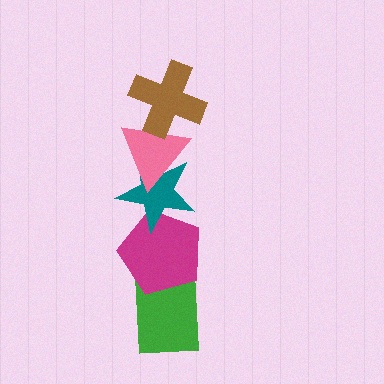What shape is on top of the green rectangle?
The magenta pentagon is on top of the green rectangle.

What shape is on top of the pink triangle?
The brown cross is on top of the pink triangle.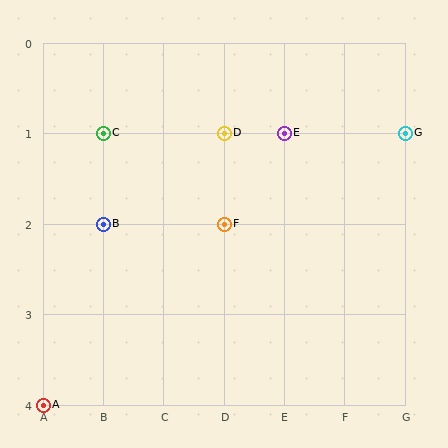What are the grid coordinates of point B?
Point B is at grid coordinates (B, 2).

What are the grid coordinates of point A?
Point A is at grid coordinates (A, 4).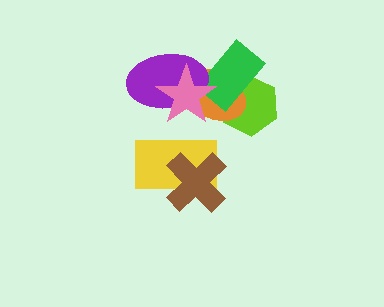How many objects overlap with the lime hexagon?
2 objects overlap with the lime hexagon.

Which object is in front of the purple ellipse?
The pink star is in front of the purple ellipse.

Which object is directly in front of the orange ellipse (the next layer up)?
The green rectangle is directly in front of the orange ellipse.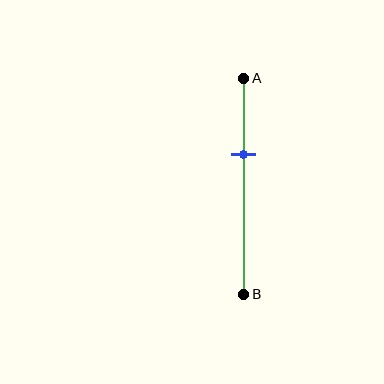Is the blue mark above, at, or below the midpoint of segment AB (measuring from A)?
The blue mark is above the midpoint of segment AB.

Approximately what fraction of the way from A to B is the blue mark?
The blue mark is approximately 35% of the way from A to B.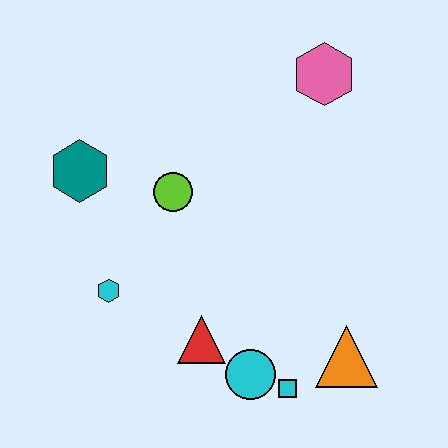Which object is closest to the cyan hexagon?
The red triangle is closest to the cyan hexagon.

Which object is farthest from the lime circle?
The orange triangle is farthest from the lime circle.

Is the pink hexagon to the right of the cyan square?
Yes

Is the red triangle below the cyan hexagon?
Yes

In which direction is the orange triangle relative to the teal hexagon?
The orange triangle is to the right of the teal hexagon.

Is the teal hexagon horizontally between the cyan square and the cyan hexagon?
No